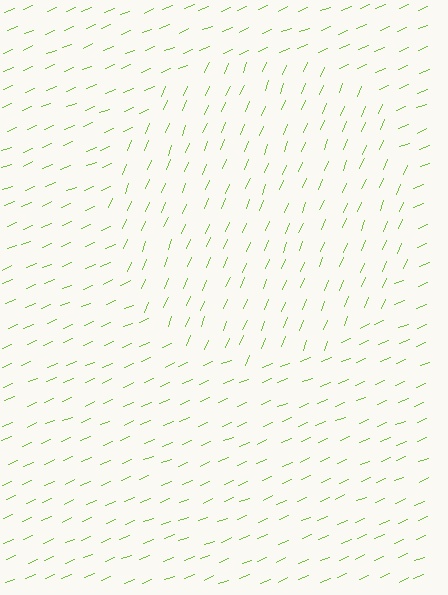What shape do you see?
I see a circle.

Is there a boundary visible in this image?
Yes, there is a texture boundary formed by a change in line orientation.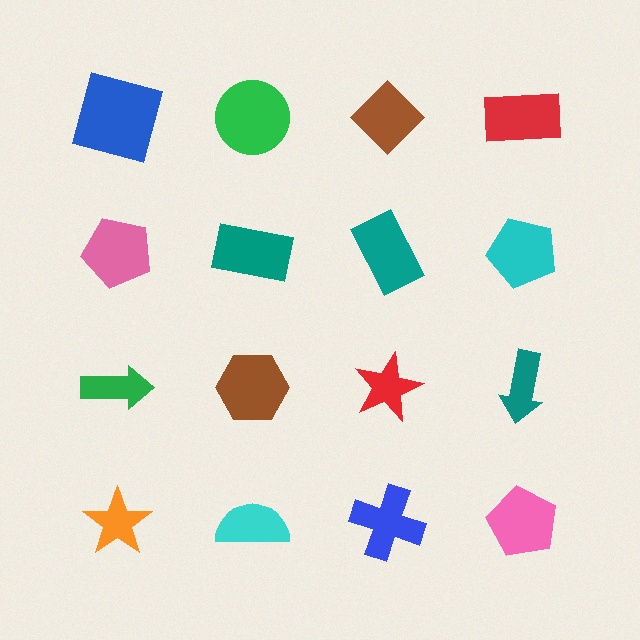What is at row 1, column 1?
A blue square.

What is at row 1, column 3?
A brown diamond.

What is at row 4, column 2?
A cyan semicircle.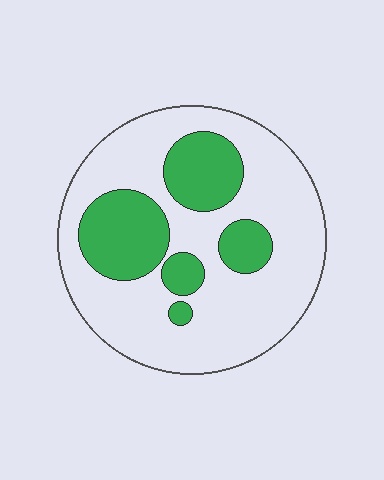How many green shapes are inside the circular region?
5.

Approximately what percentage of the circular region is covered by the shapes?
Approximately 30%.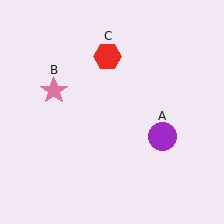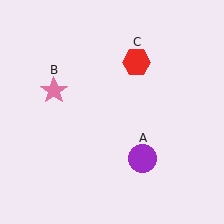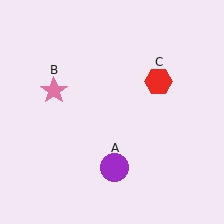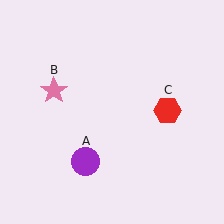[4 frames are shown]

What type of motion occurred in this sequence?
The purple circle (object A), red hexagon (object C) rotated clockwise around the center of the scene.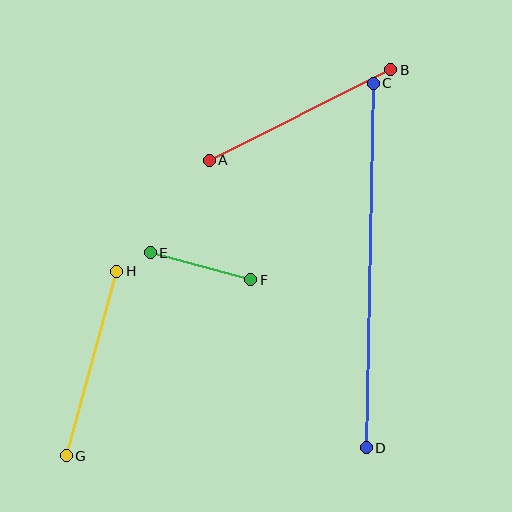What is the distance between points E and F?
The distance is approximately 104 pixels.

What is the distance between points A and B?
The distance is approximately 203 pixels.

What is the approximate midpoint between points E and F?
The midpoint is at approximately (201, 266) pixels.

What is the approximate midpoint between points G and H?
The midpoint is at approximately (91, 363) pixels.